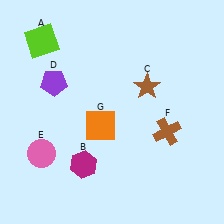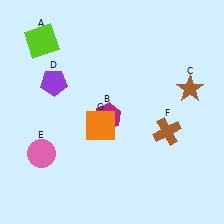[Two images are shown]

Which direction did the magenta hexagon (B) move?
The magenta hexagon (B) moved up.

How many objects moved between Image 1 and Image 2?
2 objects moved between the two images.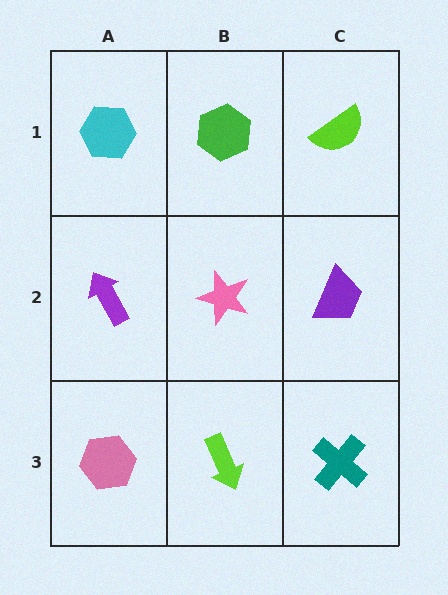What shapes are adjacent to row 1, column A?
A purple arrow (row 2, column A), a green hexagon (row 1, column B).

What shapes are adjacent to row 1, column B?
A pink star (row 2, column B), a cyan hexagon (row 1, column A), a lime semicircle (row 1, column C).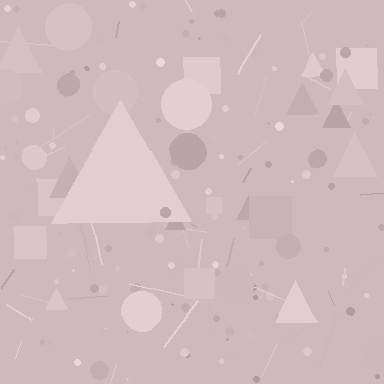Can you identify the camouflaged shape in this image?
The camouflaged shape is a triangle.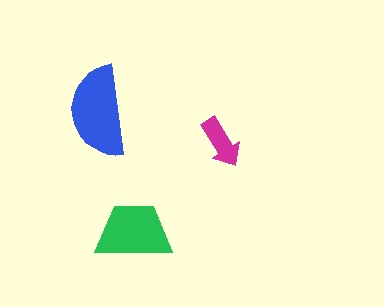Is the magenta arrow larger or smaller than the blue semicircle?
Smaller.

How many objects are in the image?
There are 3 objects in the image.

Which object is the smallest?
The magenta arrow.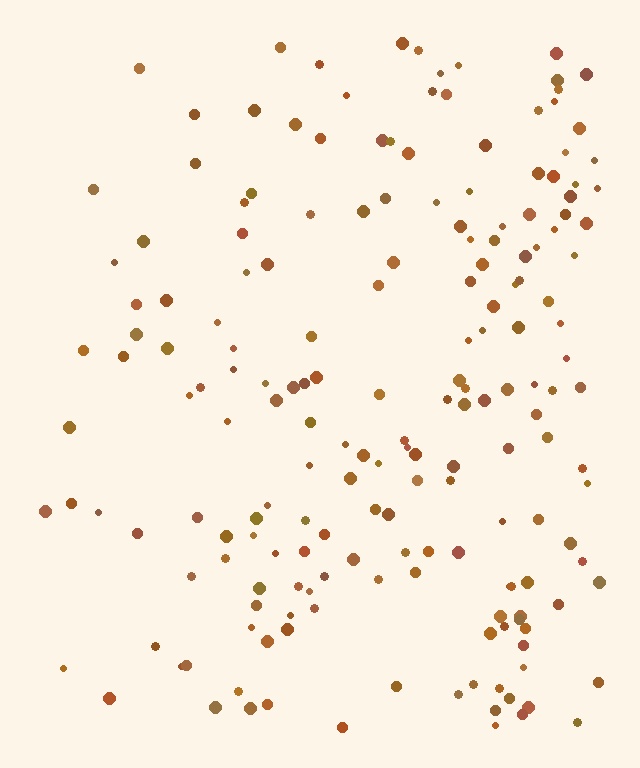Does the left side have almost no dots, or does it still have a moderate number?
Still a moderate number, just noticeably fewer than the right.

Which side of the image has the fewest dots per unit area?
The left.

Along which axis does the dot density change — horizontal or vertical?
Horizontal.